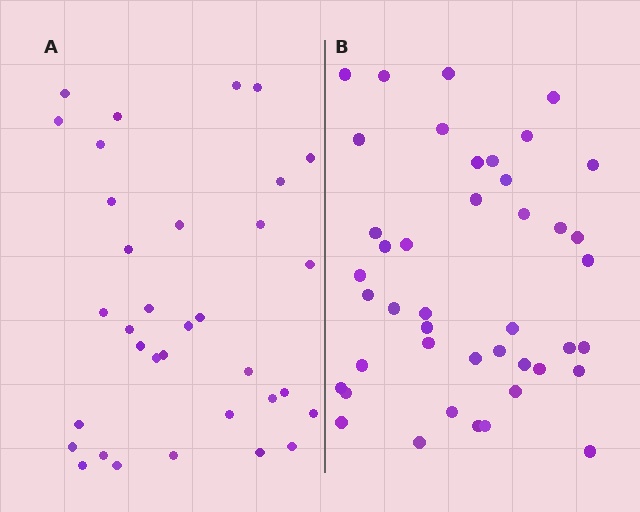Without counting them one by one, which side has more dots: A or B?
Region B (the right region) has more dots.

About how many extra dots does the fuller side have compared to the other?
Region B has roughly 8 or so more dots than region A.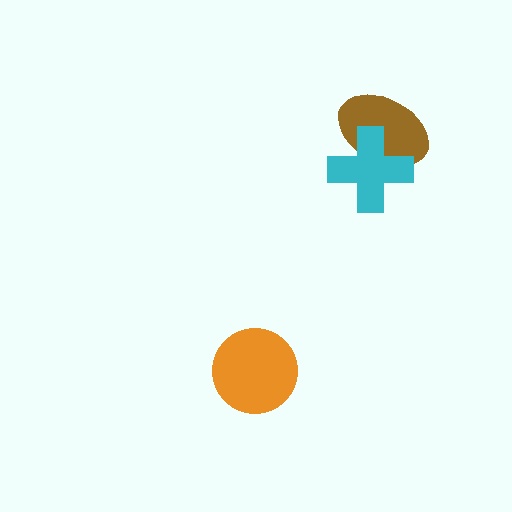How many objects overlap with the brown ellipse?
1 object overlaps with the brown ellipse.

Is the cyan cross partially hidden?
No, no other shape covers it.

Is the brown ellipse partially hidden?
Yes, it is partially covered by another shape.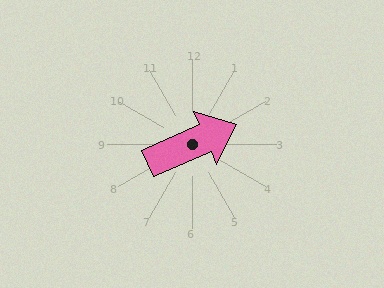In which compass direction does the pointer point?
Northeast.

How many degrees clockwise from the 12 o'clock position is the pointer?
Approximately 66 degrees.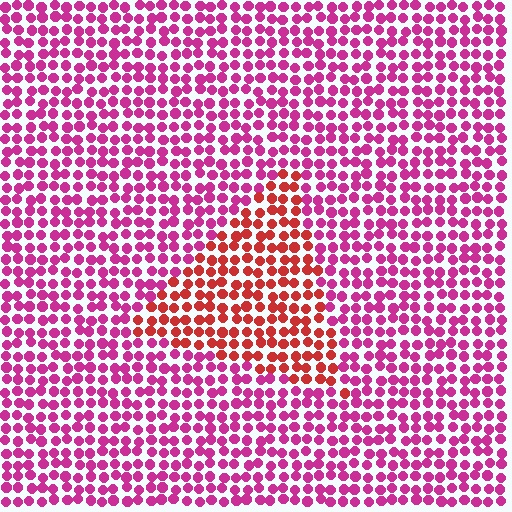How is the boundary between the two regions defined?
The boundary is defined purely by a slight shift in hue (about 40 degrees). Spacing, size, and orientation are identical on both sides.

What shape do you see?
I see a triangle.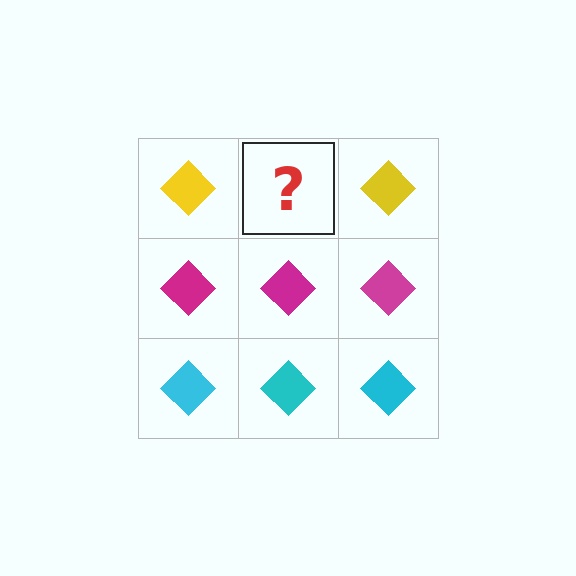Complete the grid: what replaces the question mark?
The question mark should be replaced with a yellow diamond.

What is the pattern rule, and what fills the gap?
The rule is that each row has a consistent color. The gap should be filled with a yellow diamond.